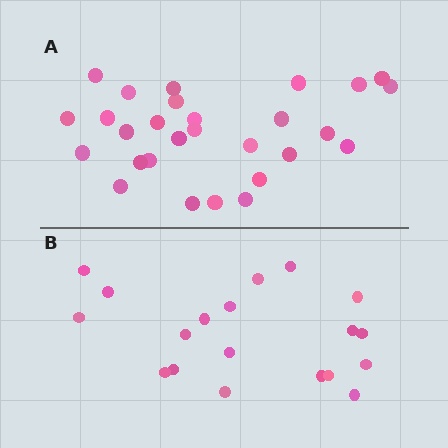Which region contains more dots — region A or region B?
Region A (the top region) has more dots.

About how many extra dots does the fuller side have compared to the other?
Region A has roughly 8 or so more dots than region B.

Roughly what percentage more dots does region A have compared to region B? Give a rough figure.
About 45% more.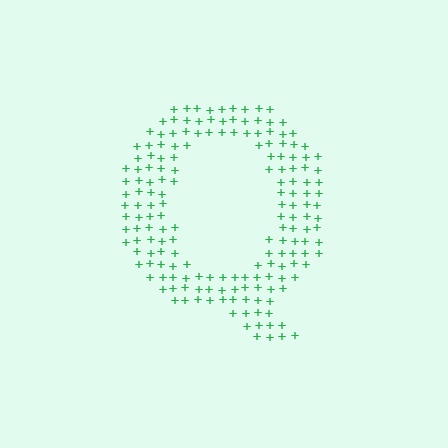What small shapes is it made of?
It is made of small plus signs.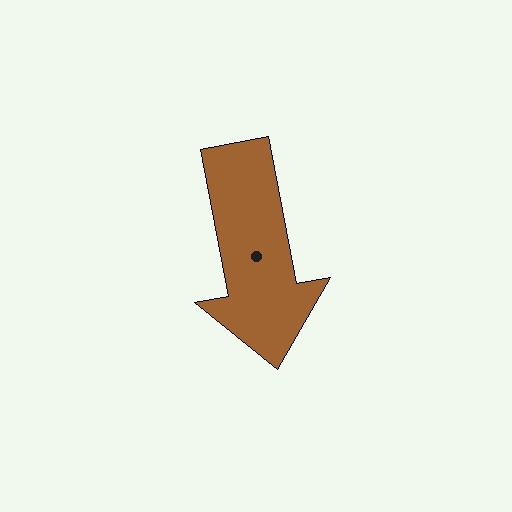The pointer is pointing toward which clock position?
Roughly 6 o'clock.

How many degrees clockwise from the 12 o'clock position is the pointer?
Approximately 169 degrees.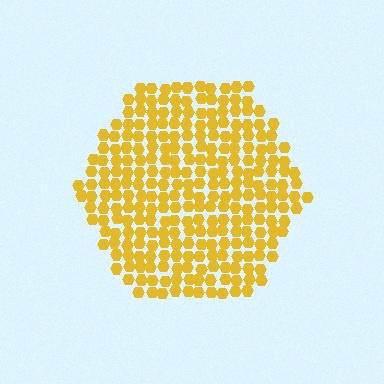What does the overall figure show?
The overall figure shows a hexagon.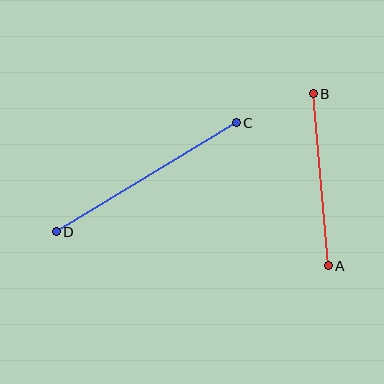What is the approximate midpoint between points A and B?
The midpoint is at approximately (321, 180) pixels.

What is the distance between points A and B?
The distance is approximately 173 pixels.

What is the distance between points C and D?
The distance is approximately 210 pixels.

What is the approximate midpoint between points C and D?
The midpoint is at approximately (146, 177) pixels.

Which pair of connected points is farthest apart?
Points C and D are farthest apart.